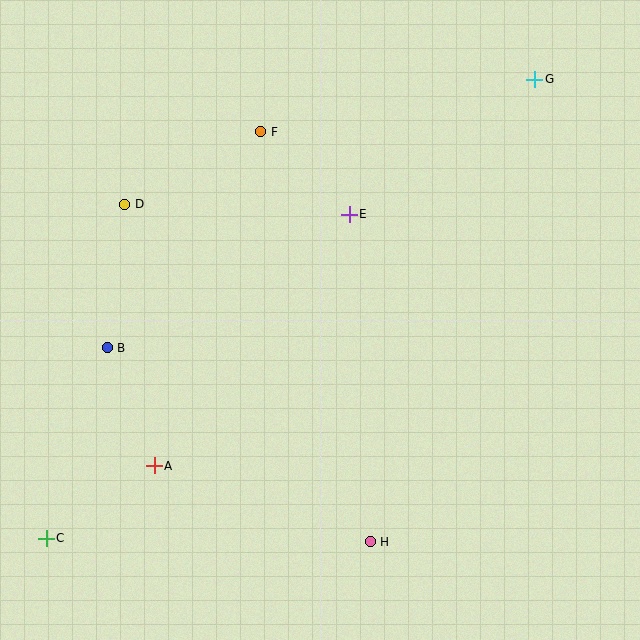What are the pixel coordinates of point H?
Point H is at (370, 542).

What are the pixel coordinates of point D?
Point D is at (125, 204).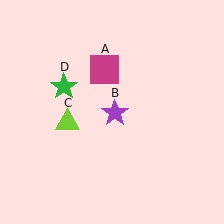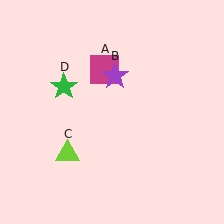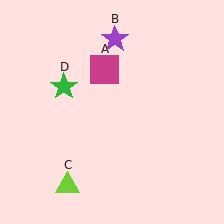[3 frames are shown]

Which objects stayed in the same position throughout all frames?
Magenta square (object A) and green star (object D) remained stationary.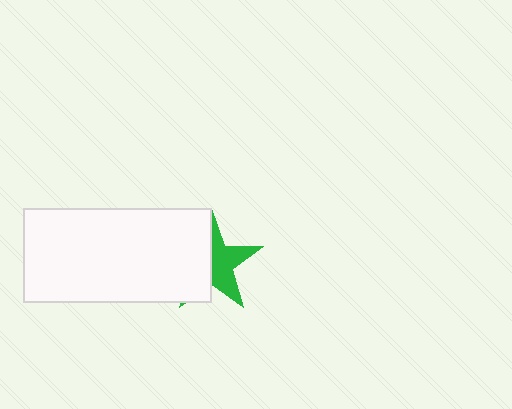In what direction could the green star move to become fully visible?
The green star could move right. That would shift it out from behind the white rectangle entirely.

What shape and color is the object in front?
The object in front is a white rectangle.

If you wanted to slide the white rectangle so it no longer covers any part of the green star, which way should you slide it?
Slide it left — that is the most direct way to separate the two shapes.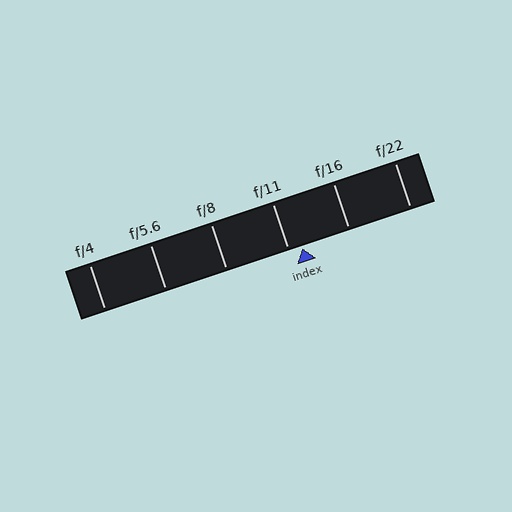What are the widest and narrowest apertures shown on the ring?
The widest aperture shown is f/4 and the narrowest is f/22.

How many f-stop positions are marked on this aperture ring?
There are 6 f-stop positions marked.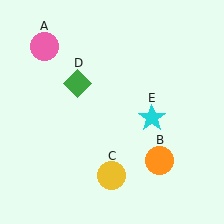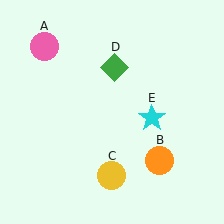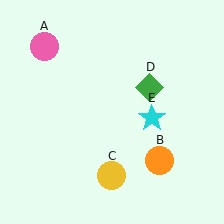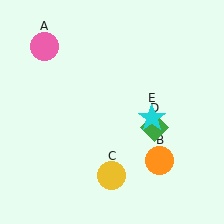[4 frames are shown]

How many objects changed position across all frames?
1 object changed position: green diamond (object D).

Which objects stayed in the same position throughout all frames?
Pink circle (object A) and orange circle (object B) and yellow circle (object C) and cyan star (object E) remained stationary.